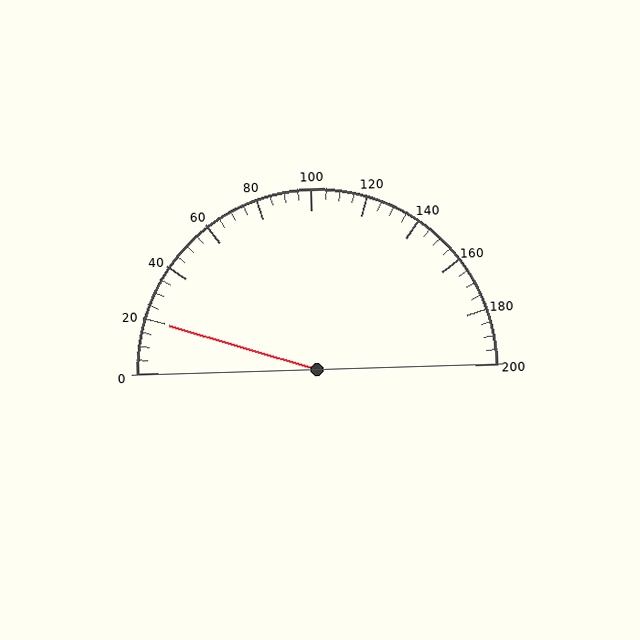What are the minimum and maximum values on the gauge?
The gauge ranges from 0 to 200.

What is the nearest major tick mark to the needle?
The nearest major tick mark is 20.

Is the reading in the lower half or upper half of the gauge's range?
The reading is in the lower half of the range (0 to 200).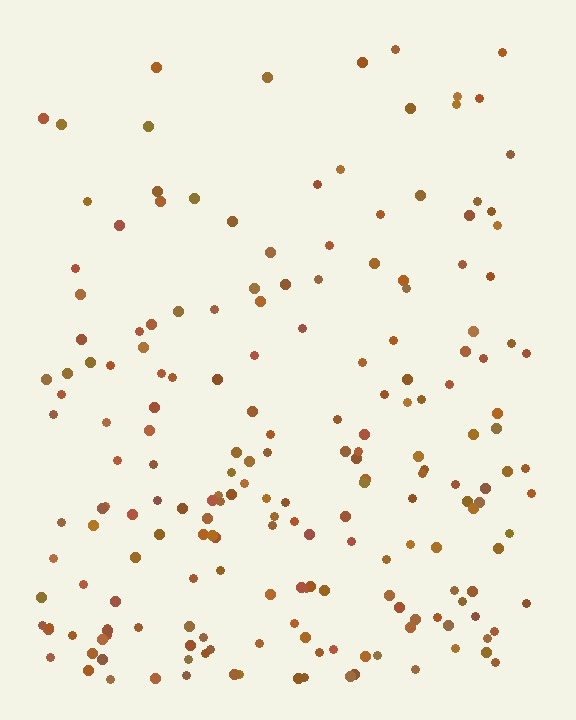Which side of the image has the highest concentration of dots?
The bottom.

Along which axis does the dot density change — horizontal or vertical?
Vertical.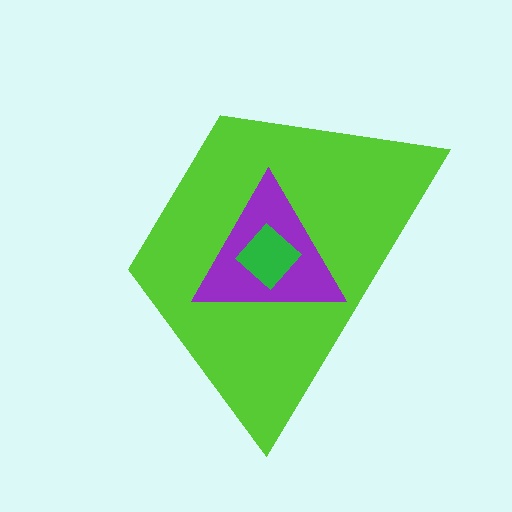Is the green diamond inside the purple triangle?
Yes.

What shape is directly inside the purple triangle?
The green diamond.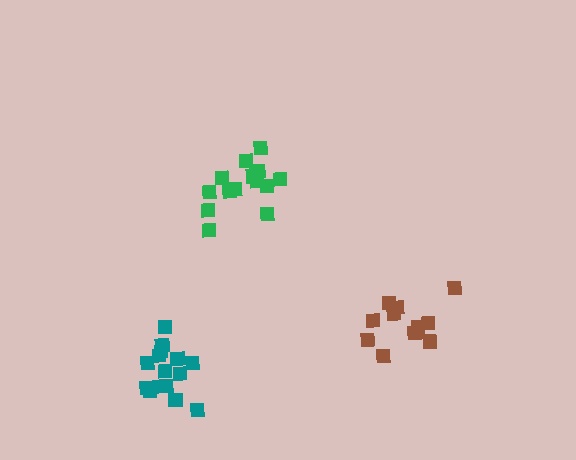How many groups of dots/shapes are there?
There are 3 groups.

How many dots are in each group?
Group 1: 15 dots, Group 2: 12 dots, Group 3: 16 dots (43 total).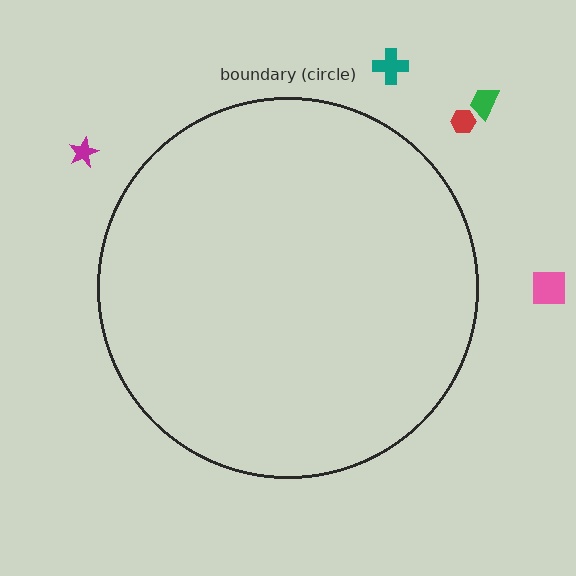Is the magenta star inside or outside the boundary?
Outside.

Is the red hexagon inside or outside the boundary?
Outside.